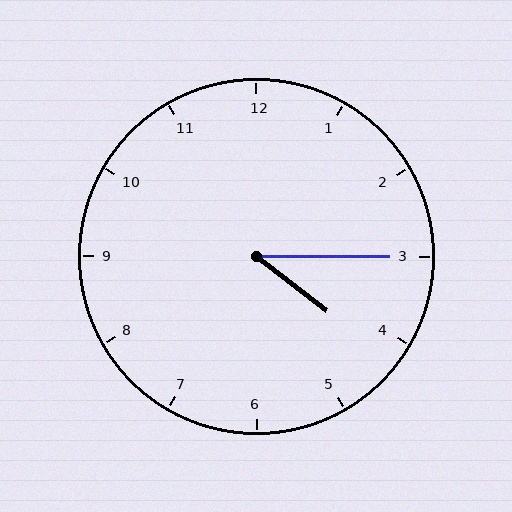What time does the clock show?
4:15.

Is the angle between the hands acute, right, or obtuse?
It is acute.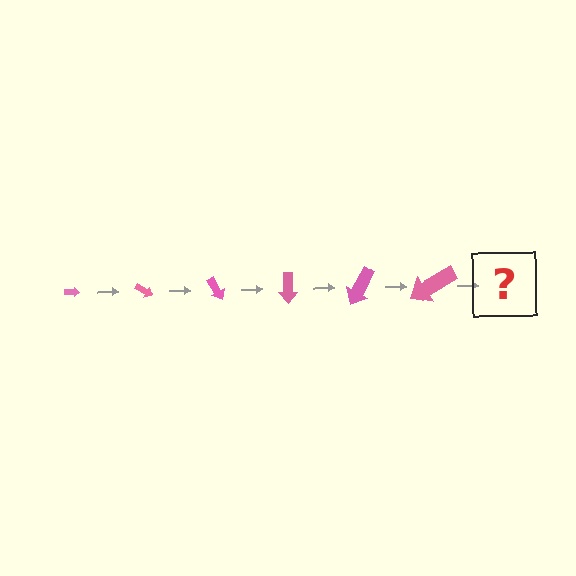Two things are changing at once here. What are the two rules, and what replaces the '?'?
The two rules are that the arrow grows larger each step and it rotates 30 degrees each step. The '?' should be an arrow, larger than the previous one and rotated 180 degrees from the start.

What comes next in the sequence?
The next element should be an arrow, larger than the previous one and rotated 180 degrees from the start.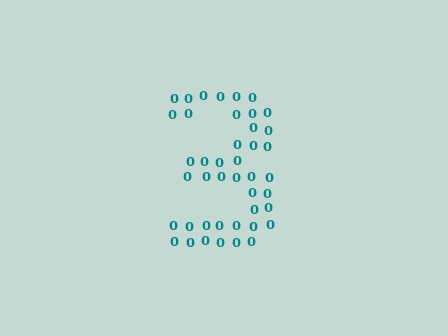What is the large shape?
The large shape is the digit 3.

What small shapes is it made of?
It is made of small digit 0's.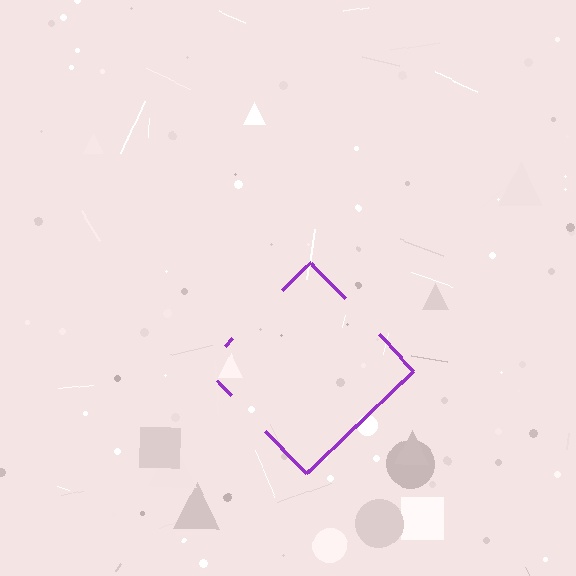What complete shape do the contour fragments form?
The contour fragments form a diamond.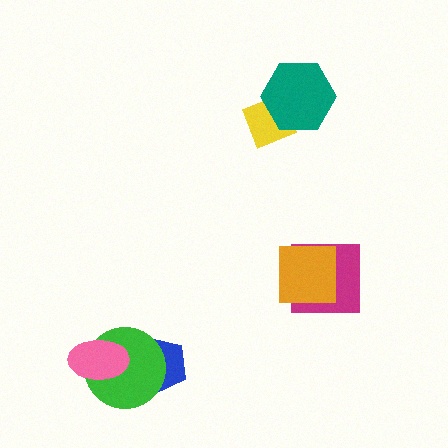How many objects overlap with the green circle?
2 objects overlap with the green circle.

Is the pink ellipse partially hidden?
No, no other shape covers it.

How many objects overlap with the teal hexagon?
1 object overlaps with the teal hexagon.